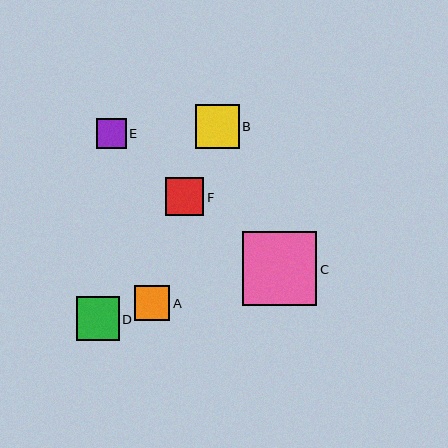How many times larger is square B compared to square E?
Square B is approximately 1.5 times the size of square E.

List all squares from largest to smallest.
From largest to smallest: C, B, D, F, A, E.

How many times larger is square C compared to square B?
Square C is approximately 1.7 times the size of square B.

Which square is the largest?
Square C is the largest with a size of approximately 74 pixels.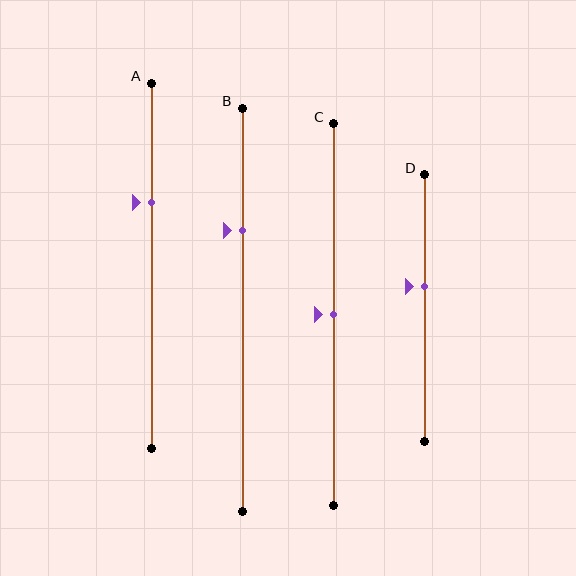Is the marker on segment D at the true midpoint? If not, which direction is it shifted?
No, the marker on segment D is shifted upward by about 8% of the segment length.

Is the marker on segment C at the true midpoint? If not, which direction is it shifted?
Yes, the marker on segment C is at the true midpoint.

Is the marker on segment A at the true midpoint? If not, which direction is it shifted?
No, the marker on segment A is shifted upward by about 17% of the segment length.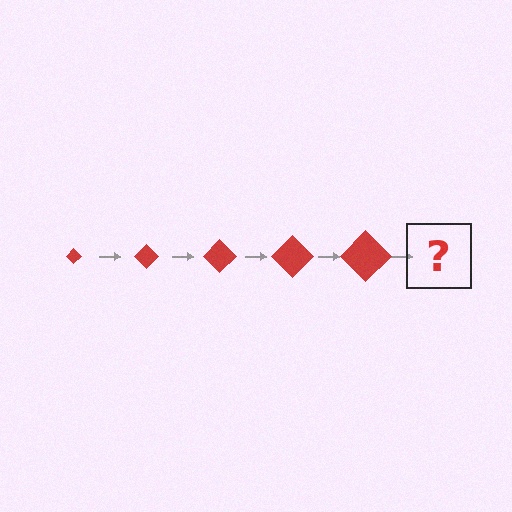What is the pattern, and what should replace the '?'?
The pattern is that the diamond gets progressively larger each step. The '?' should be a red diamond, larger than the previous one.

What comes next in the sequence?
The next element should be a red diamond, larger than the previous one.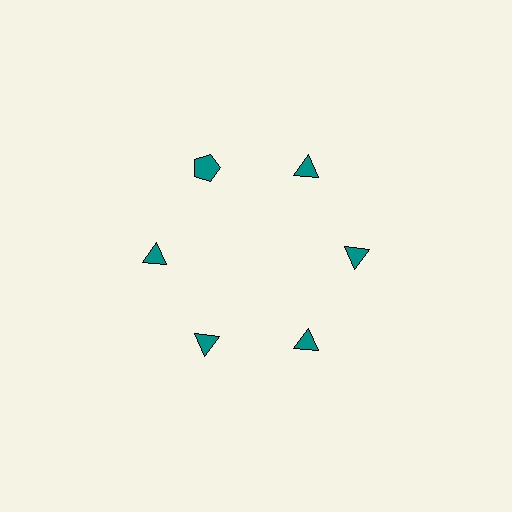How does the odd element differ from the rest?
It has a different shape: pentagon instead of triangle.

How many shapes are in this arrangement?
There are 6 shapes arranged in a ring pattern.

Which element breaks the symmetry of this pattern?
The teal pentagon at roughly the 11 o'clock position breaks the symmetry. All other shapes are teal triangles.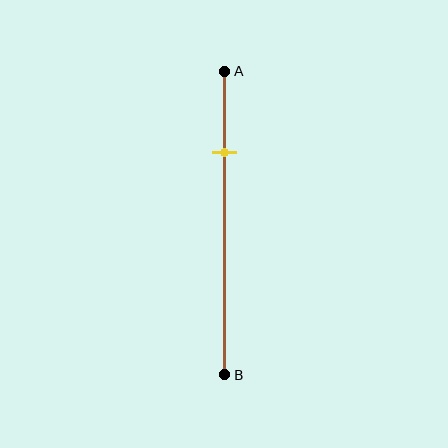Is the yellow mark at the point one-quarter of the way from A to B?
Yes, the mark is approximately at the one-quarter point.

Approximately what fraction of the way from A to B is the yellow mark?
The yellow mark is approximately 25% of the way from A to B.